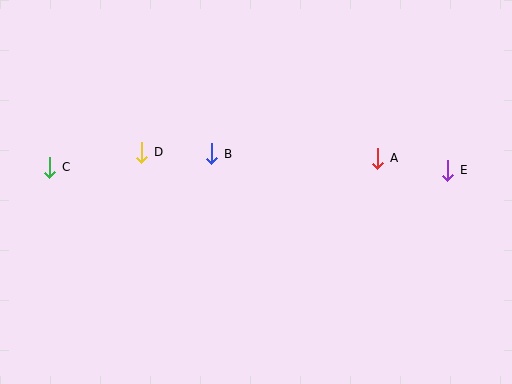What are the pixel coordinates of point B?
Point B is at (212, 154).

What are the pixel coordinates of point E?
Point E is at (448, 170).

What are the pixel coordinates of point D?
Point D is at (142, 153).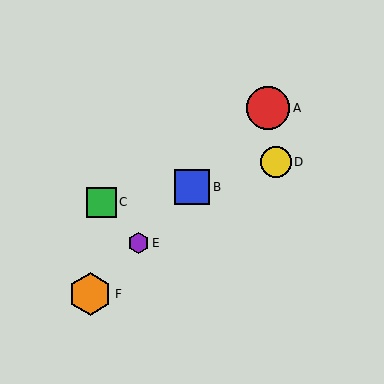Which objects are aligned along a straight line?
Objects A, B, E, F are aligned along a straight line.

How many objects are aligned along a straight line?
4 objects (A, B, E, F) are aligned along a straight line.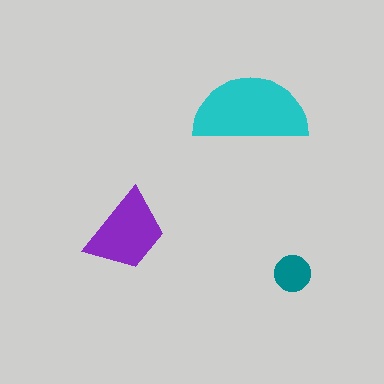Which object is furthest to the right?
The teal circle is rightmost.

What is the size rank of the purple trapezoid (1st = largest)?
2nd.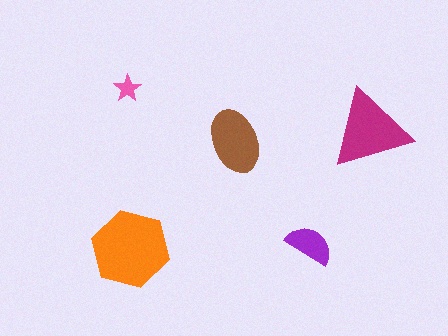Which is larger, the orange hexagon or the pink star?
The orange hexagon.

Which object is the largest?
The orange hexagon.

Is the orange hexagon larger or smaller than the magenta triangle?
Larger.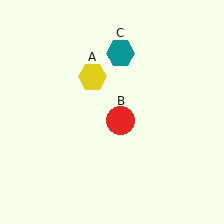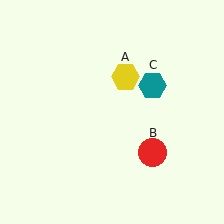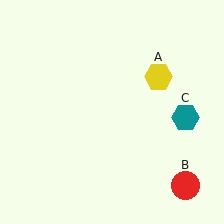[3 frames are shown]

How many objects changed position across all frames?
3 objects changed position: yellow hexagon (object A), red circle (object B), teal hexagon (object C).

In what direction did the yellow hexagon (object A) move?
The yellow hexagon (object A) moved right.